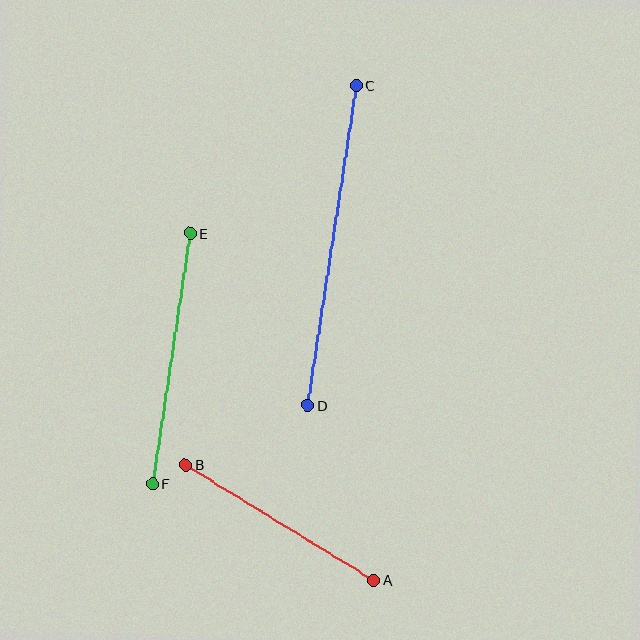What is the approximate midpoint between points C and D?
The midpoint is at approximately (332, 245) pixels.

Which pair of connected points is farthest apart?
Points C and D are farthest apart.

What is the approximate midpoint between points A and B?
The midpoint is at approximately (280, 522) pixels.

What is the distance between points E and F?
The distance is approximately 253 pixels.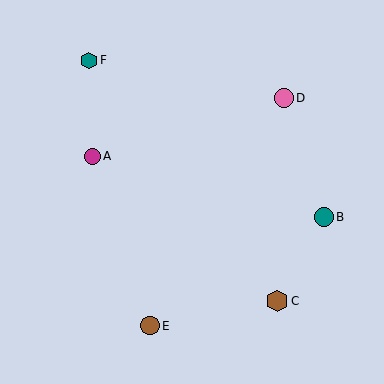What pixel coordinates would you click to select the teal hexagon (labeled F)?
Click at (89, 60) to select the teal hexagon F.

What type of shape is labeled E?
Shape E is a brown circle.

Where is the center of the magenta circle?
The center of the magenta circle is at (92, 156).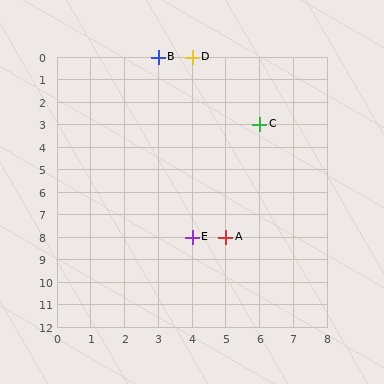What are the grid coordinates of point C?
Point C is at grid coordinates (6, 3).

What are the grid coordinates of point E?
Point E is at grid coordinates (4, 8).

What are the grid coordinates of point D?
Point D is at grid coordinates (4, 0).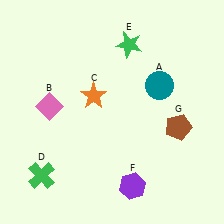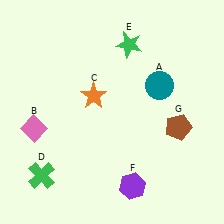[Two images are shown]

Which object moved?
The pink diamond (B) moved down.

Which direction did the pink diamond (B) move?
The pink diamond (B) moved down.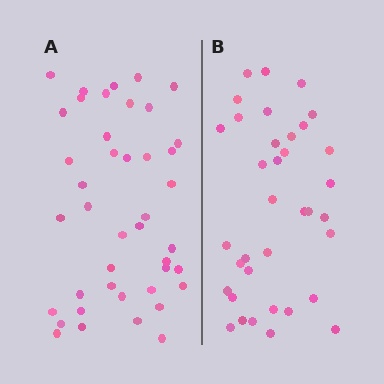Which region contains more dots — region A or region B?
Region A (the left region) has more dots.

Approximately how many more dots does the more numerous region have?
Region A has about 6 more dots than region B.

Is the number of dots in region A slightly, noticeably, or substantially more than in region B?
Region A has only slightly more — the two regions are fairly close. The ratio is roughly 1.2 to 1.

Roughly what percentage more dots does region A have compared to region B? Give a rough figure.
About 15% more.